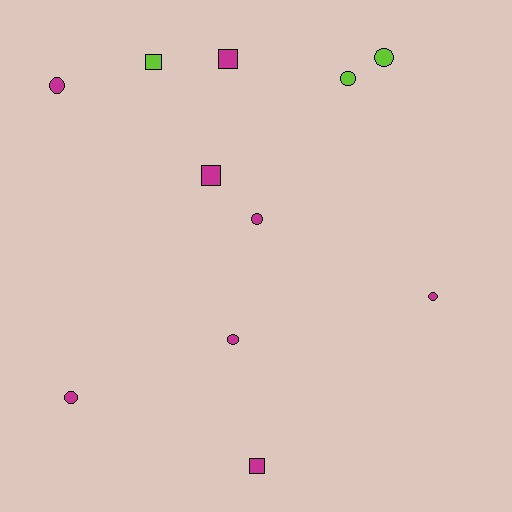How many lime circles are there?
There are 2 lime circles.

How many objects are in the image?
There are 11 objects.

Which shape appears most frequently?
Circle, with 7 objects.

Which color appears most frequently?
Magenta, with 8 objects.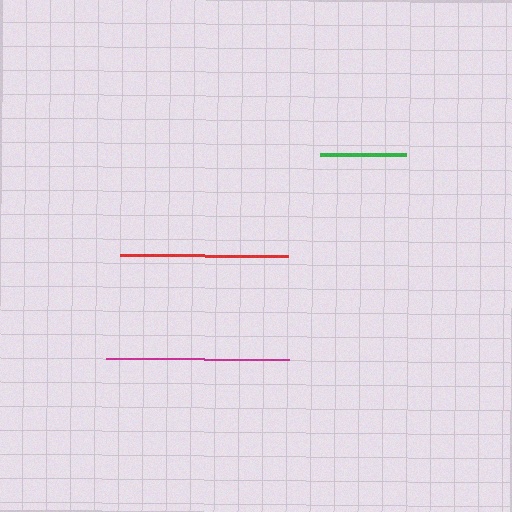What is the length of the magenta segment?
The magenta segment is approximately 183 pixels long.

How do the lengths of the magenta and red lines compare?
The magenta and red lines are approximately the same length.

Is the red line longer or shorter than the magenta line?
The magenta line is longer than the red line.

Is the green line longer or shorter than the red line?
The red line is longer than the green line.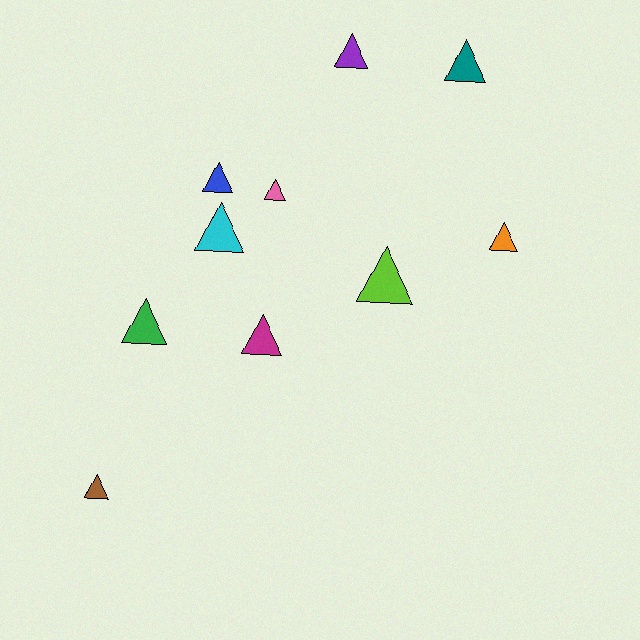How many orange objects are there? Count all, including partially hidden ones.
There is 1 orange object.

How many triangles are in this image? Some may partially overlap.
There are 10 triangles.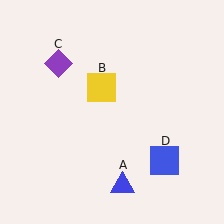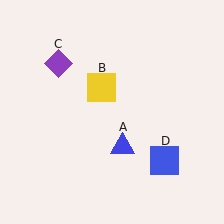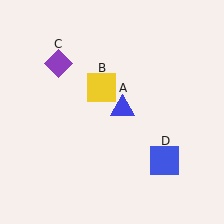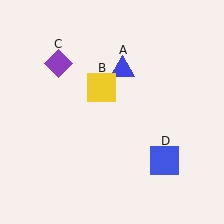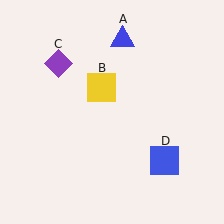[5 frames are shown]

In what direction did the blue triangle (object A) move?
The blue triangle (object A) moved up.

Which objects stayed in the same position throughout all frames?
Yellow square (object B) and purple diamond (object C) and blue square (object D) remained stationary.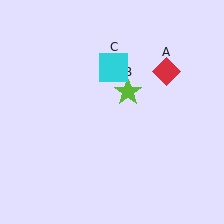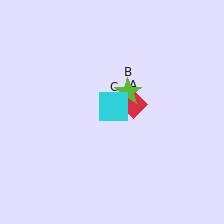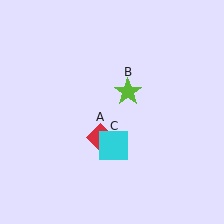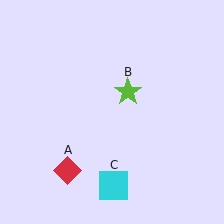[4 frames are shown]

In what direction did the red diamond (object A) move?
The red diamond (object A) moved down and to the left.